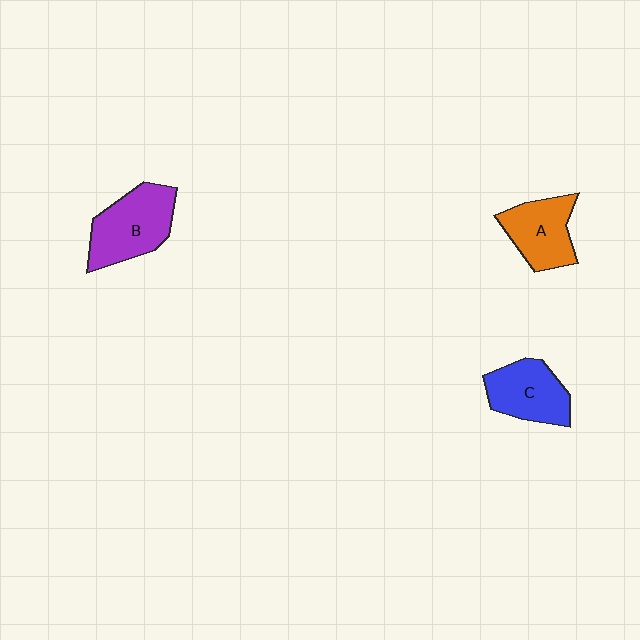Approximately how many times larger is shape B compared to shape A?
Approximately 1.3 times.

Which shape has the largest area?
Shape B (purple).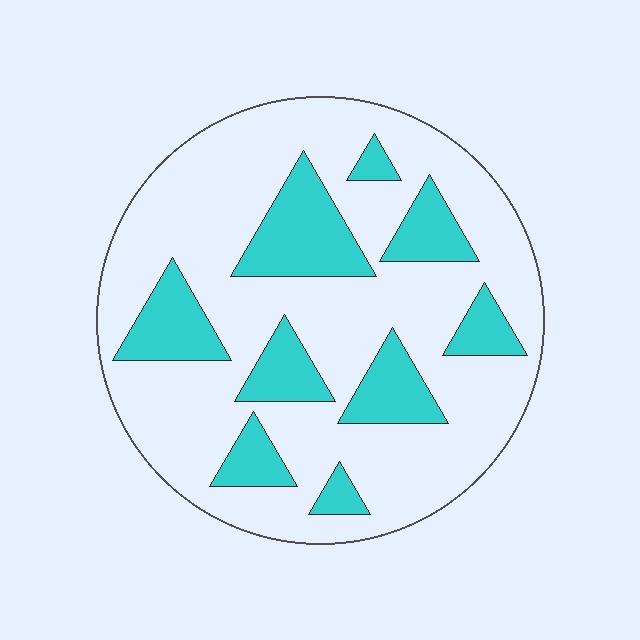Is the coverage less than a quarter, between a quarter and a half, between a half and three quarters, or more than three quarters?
Between a quarter and a half.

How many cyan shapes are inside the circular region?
9.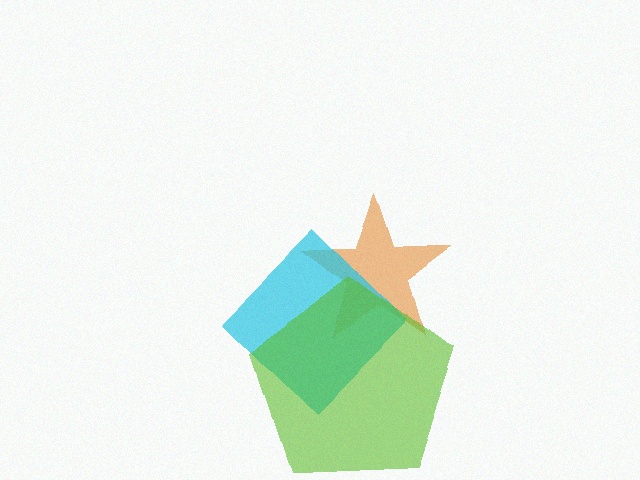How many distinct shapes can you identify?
There are 3 distinct shapes: an orange star, a cyan diamond, a lime pentagon.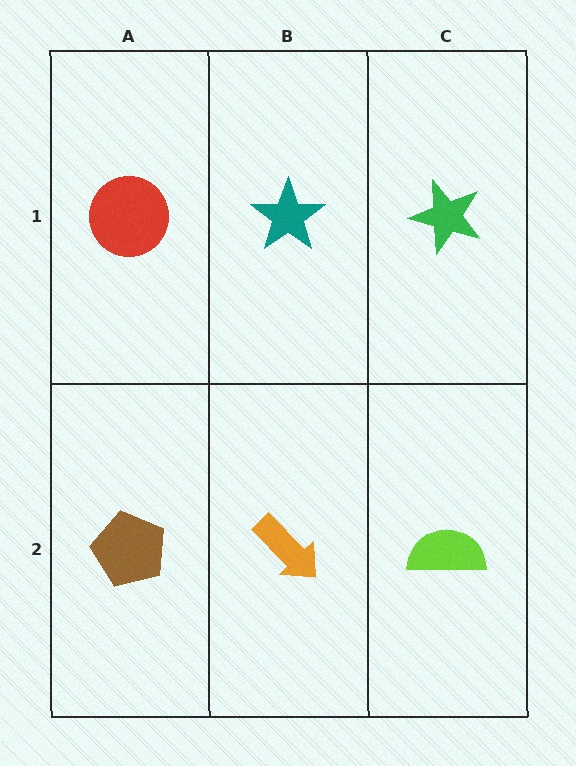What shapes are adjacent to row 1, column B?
An orange arrow (row 2, column B), a red circle (row 1, column A), a green star (row 1, column C).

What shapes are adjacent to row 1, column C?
A lime semicircle (row 2, column C), a teal star (row 1, column B).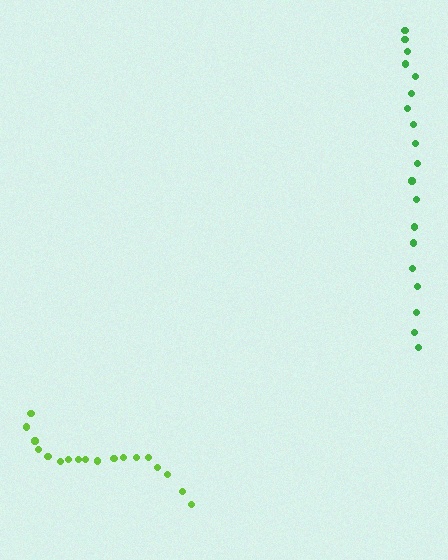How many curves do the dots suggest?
There are 2 distinct paths.